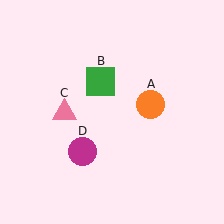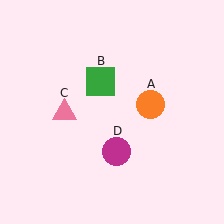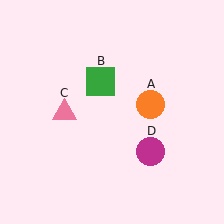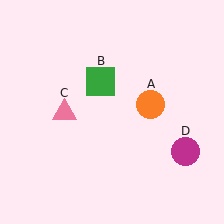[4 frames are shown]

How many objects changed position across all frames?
1 object changed position: magenta circle (object D).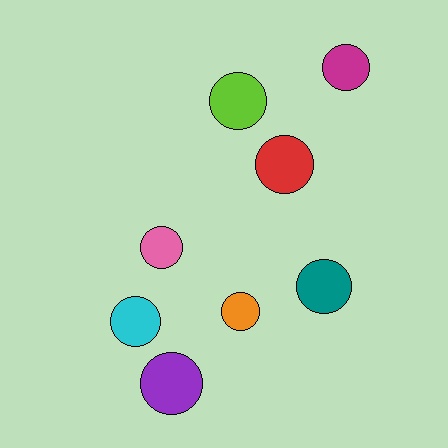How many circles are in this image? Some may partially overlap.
There are 8 circles.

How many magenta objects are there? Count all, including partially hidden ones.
There is 1 magenta object.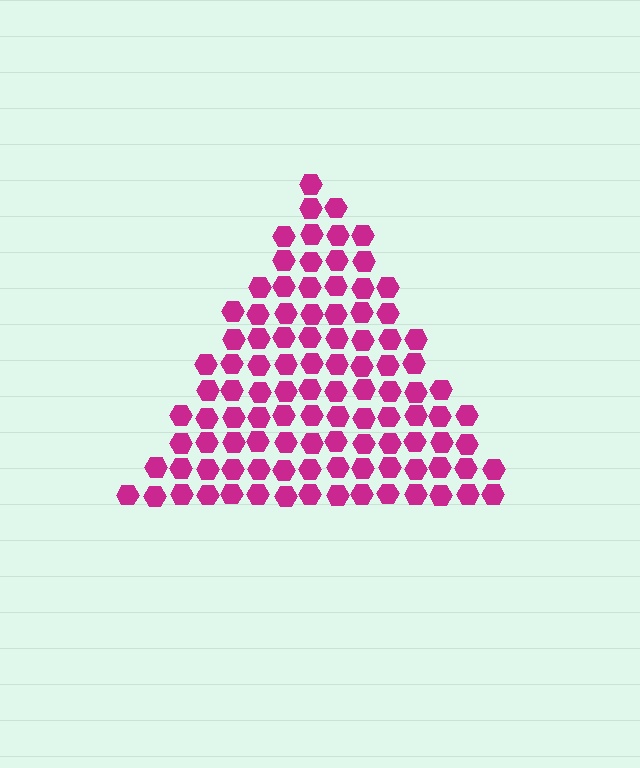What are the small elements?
The small elements are hexagons.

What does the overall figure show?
The overall figure shows a triangle.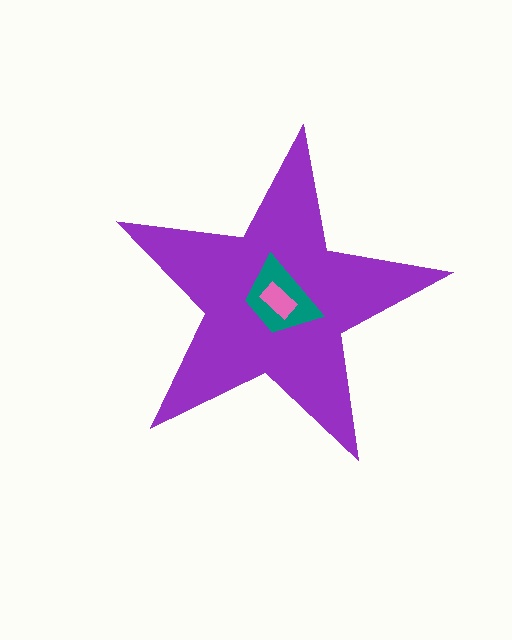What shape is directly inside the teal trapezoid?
The pink rectangle.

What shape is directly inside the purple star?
The teal trapezoid.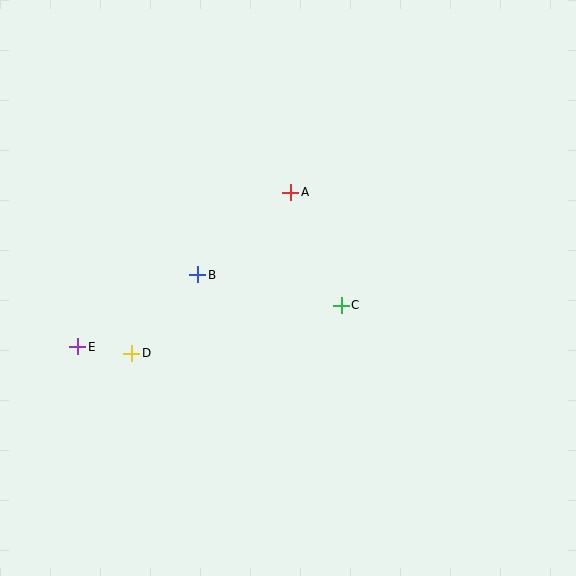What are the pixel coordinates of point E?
Point E is at (78, 347).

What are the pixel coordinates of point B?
Point B is at (198, 275).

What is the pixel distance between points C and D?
The distance between C and D is 215 pixels.